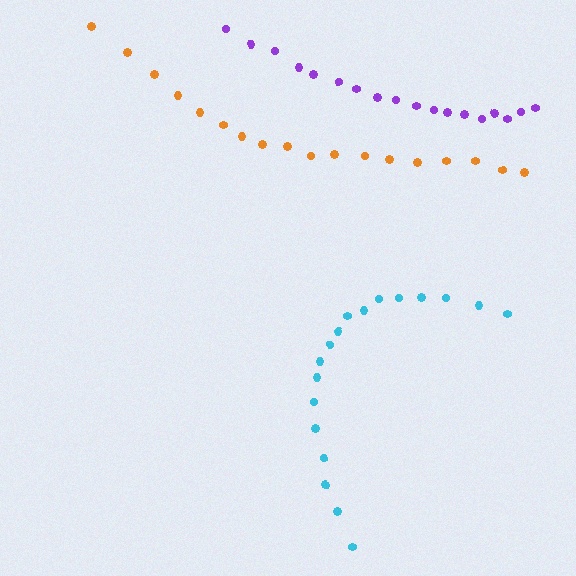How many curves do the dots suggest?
There are 3 distinct paths.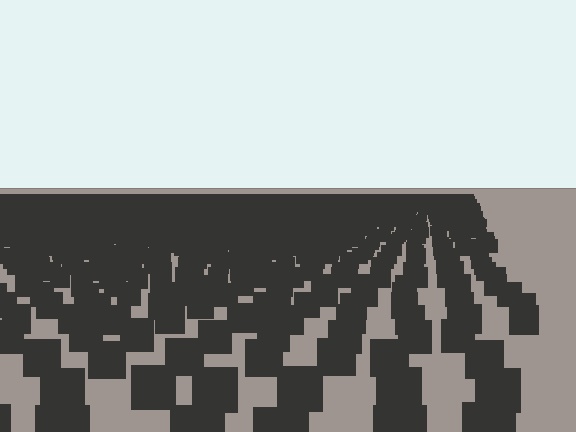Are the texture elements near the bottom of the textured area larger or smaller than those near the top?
Larger. Near the bottom, elements are closer to the viewer and appear at a bigger on-screen size.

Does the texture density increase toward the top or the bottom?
Density increases toward the top.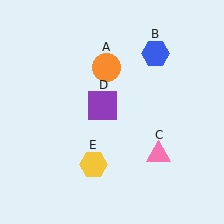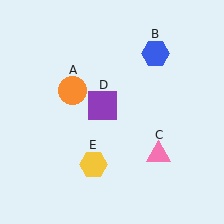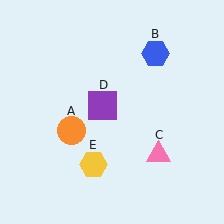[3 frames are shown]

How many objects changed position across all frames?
1 object changed position: orange circle (object A).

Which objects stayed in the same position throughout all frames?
Blue hexagon (object B) and pink triangle (object C) and purple square (object D) and yellow hexagon (object E) remained stationary.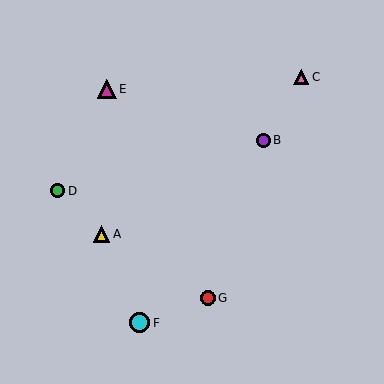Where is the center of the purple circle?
The center of the purple circle is at (263, 141).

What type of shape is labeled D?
Shape D is a green circle.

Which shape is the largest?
The cyan circle (labeled F) is the largest.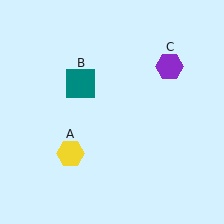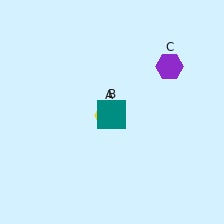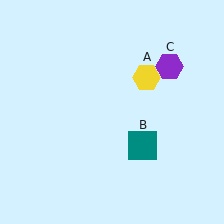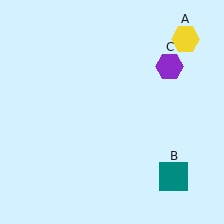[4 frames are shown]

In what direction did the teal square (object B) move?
The teal square (object B) moved down and to the right.